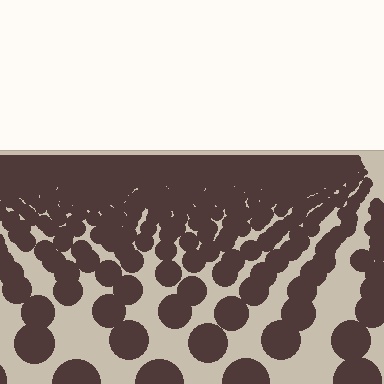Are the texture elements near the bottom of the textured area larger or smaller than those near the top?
Larger. Near the bottom, elements are closer to the viewer and appear at a bigger on-screen size.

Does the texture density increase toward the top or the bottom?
Density increases toward the top.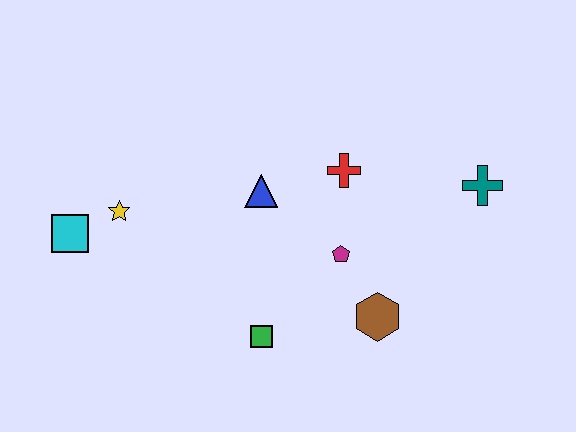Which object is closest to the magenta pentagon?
The brown hexagon is closest to the magenta pentagon.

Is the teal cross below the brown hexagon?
No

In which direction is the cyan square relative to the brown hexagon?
The cyan square is to the left of the brown hexagon.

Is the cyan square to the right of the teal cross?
No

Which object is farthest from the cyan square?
The teal cross is farthest from the cyan square.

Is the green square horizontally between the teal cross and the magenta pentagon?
No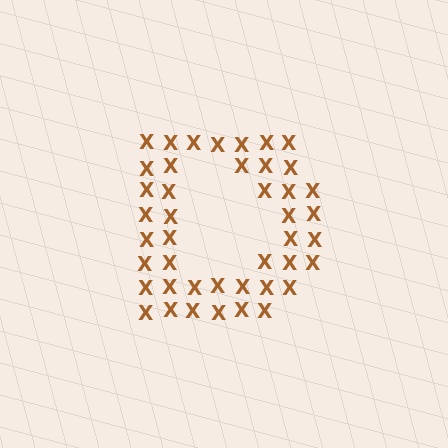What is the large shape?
The large shape is the letter D.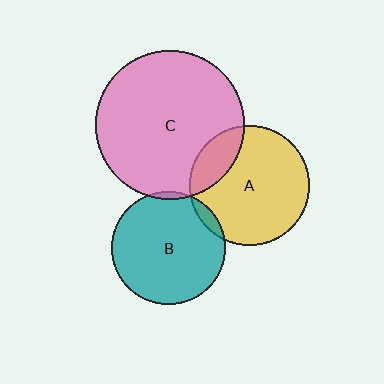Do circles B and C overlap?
Yes.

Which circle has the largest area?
Circle C (pink).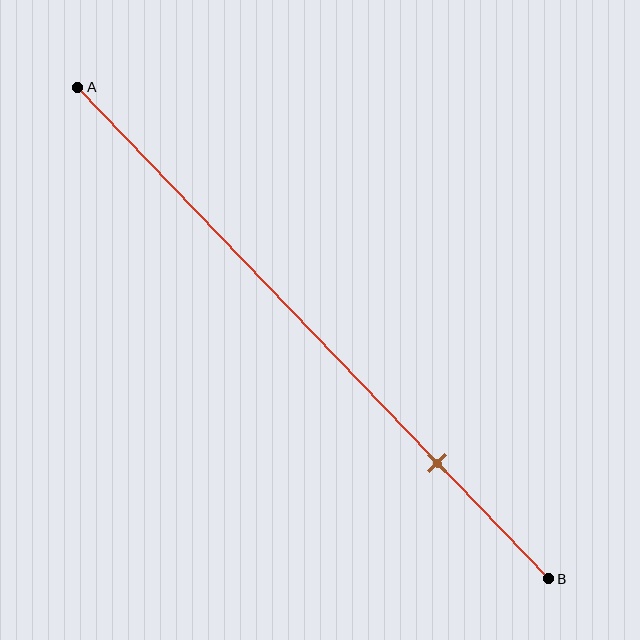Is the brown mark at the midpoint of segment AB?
No, the mark is at about 75% from A, not at the 50% midpoint.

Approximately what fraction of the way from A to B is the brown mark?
The brown mark is approximately 75% of the way from A to B.